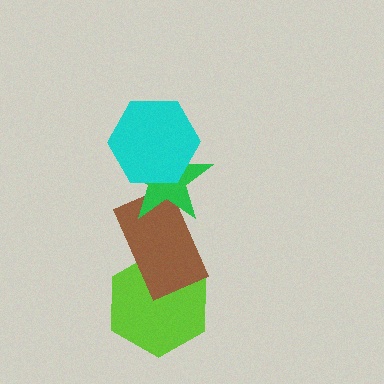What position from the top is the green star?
The green star is 2nd from the top.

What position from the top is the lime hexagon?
The lime hexagon is 4th from the top.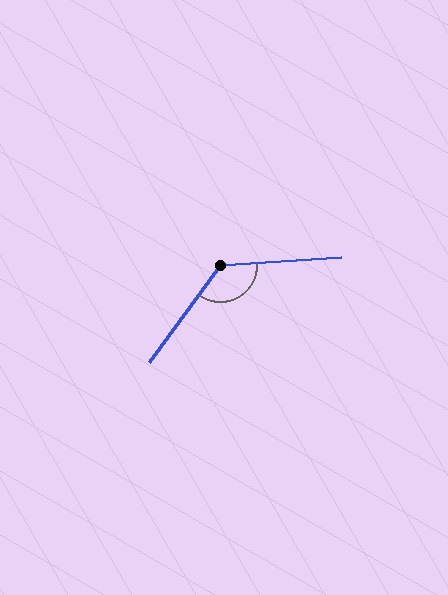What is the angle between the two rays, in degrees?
Approximately 129 degrees.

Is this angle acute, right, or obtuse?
It is obtuse.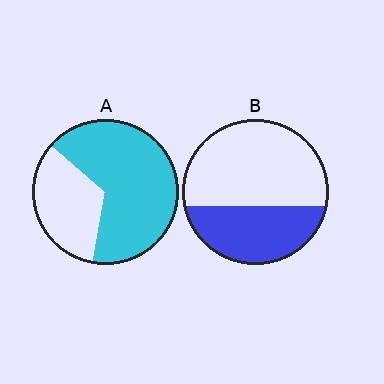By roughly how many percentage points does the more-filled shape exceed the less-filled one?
By roughly 30 percentage points (A over B).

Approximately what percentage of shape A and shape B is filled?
A is approximately 65% and B is approximately 40%.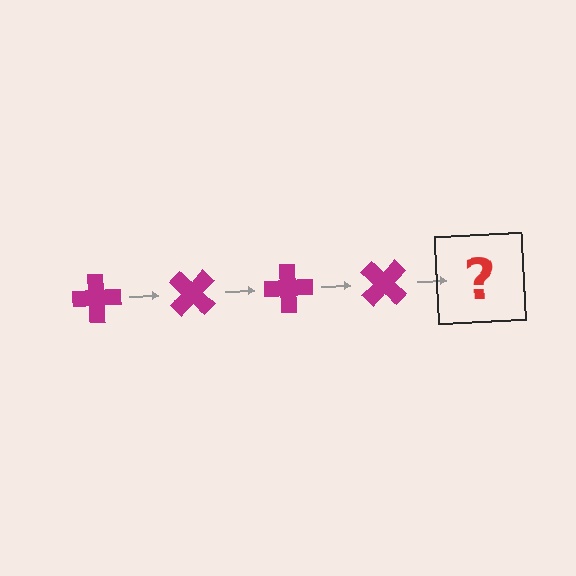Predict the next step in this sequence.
The next step is a magenta cross rotated 180 degrees.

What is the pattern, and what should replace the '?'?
The pattern is that the cross rotates 45 degrees each step. The '?' should be a magenta cross rotated 180 degrees.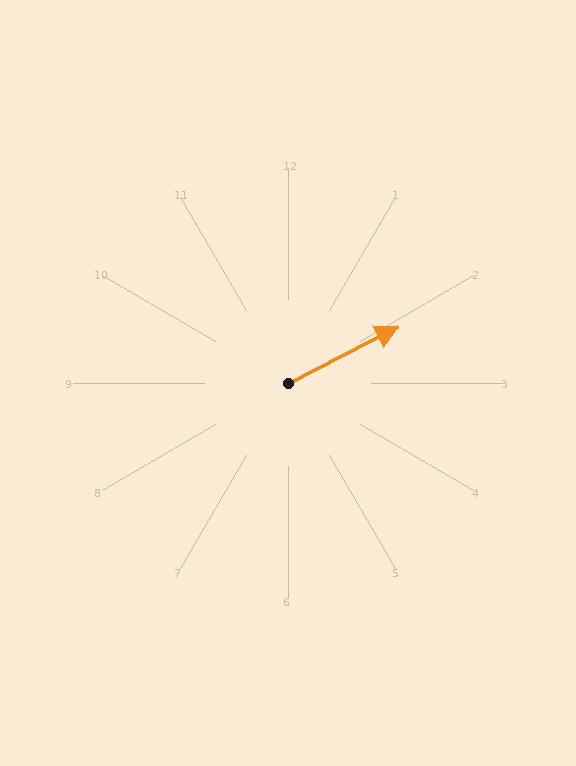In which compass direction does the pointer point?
Northeast.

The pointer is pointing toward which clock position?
Roughly 2 o'clock.